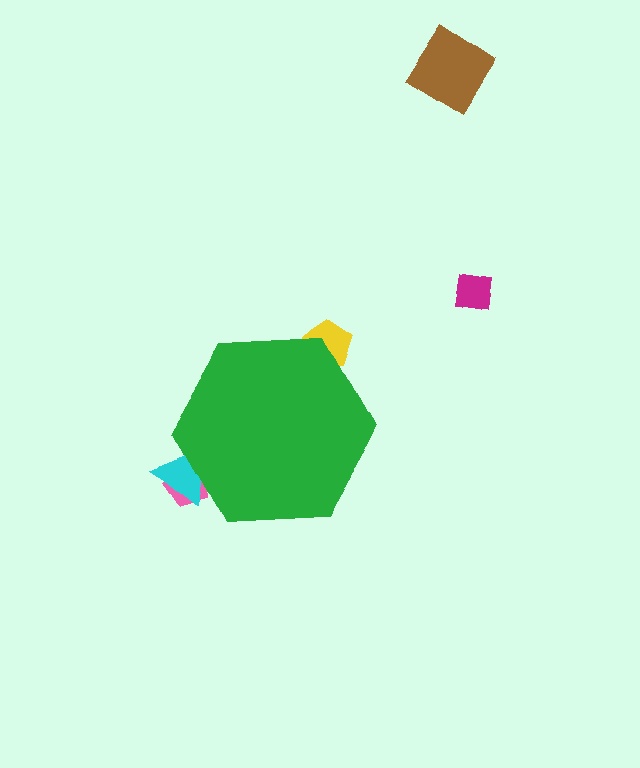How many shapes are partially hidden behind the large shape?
3 shapes are partially hidden.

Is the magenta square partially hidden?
No, the magenta square is fully visible.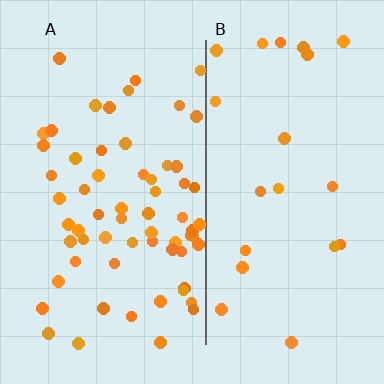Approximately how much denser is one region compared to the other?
Approximately 2.9× — region A over region B.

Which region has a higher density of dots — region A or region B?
A (the left).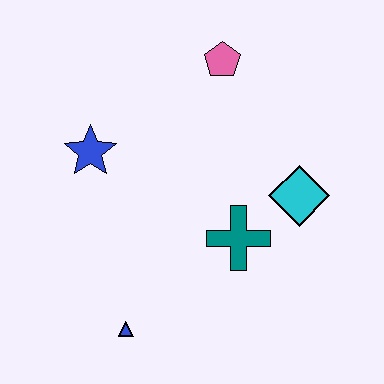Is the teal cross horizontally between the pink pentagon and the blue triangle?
No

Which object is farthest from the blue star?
The cyan diamond is farthest from the blue star.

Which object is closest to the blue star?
The pink pentagon is closest to the blue star.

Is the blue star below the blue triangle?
No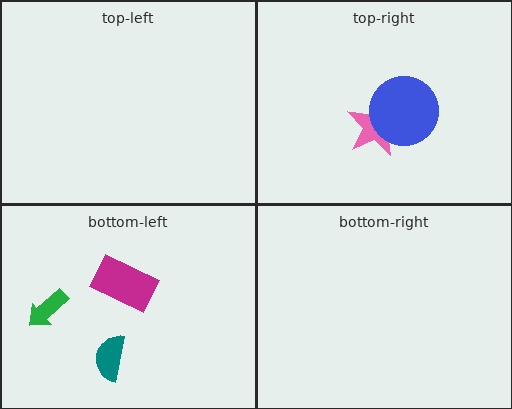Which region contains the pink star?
The top-right region.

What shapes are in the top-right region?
The pink star, the blue circle.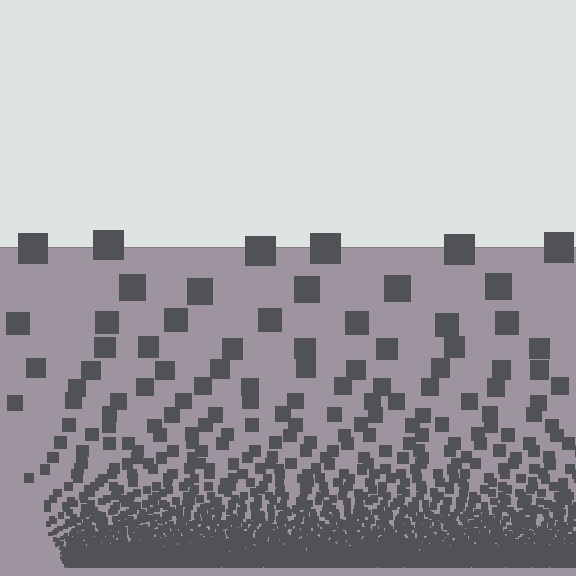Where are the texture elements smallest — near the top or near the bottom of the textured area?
Near the bottom.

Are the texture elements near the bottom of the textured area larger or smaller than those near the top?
Smaller. The gradient is inverted — elements near the bottom are smaller and denser.